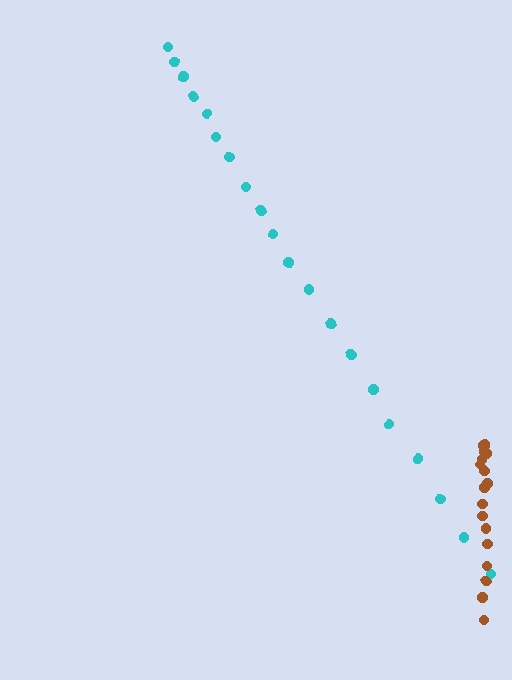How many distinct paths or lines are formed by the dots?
There are 2 distinct paths.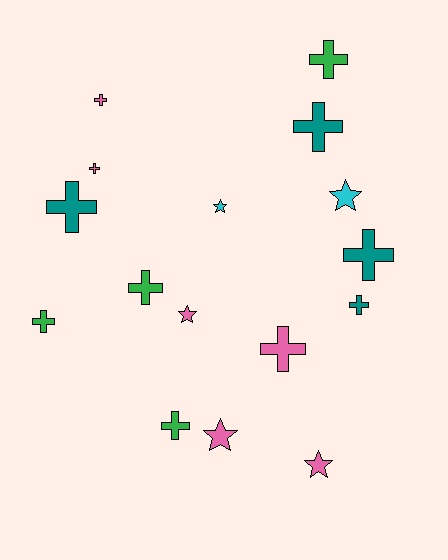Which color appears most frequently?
Pink, with 6 objects.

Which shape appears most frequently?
Cross, with 11 objects.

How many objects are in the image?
There are 16 objects.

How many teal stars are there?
There are no teal stars.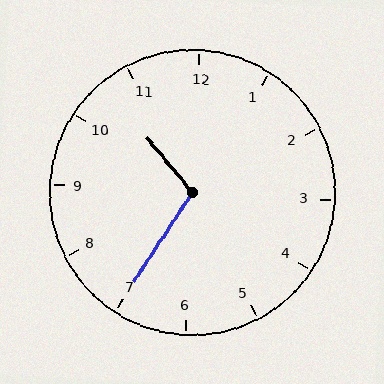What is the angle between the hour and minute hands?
Approximately 108 degrees.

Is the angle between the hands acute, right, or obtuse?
It is obtuse.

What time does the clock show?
10:35.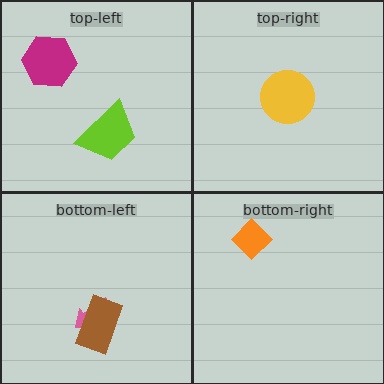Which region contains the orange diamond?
The bottom-right region.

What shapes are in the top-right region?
The yellow circle.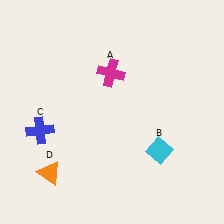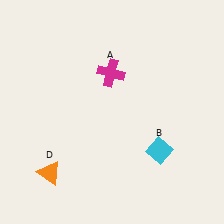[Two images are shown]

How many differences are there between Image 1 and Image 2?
There is 1 difference between the two images.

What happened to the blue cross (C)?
The blue cross (C) was removed in Image 2. It was in the bottom-left area of Image 1.